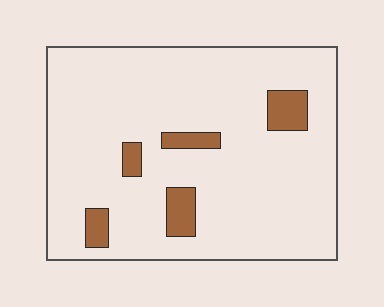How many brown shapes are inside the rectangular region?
5.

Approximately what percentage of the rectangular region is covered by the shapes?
Approximately 10%.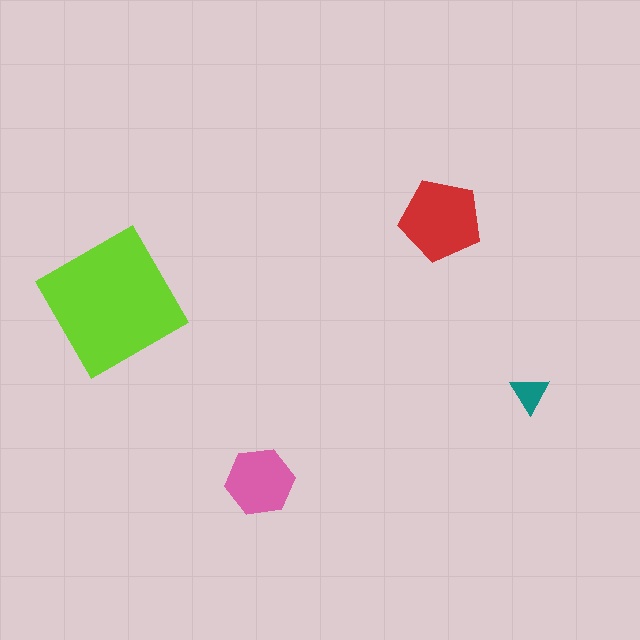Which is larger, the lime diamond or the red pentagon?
The lime diamond.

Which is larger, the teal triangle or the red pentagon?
The red pentagon.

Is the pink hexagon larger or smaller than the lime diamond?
Smaller.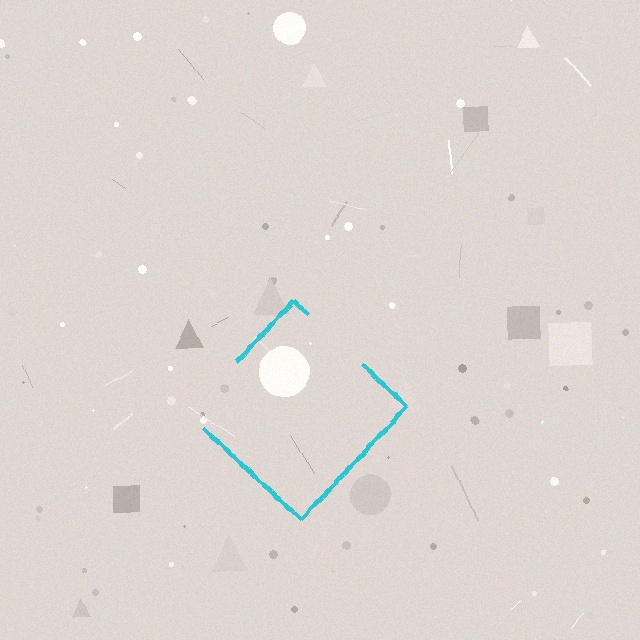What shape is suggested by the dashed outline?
The dashed outline suggests a diamond.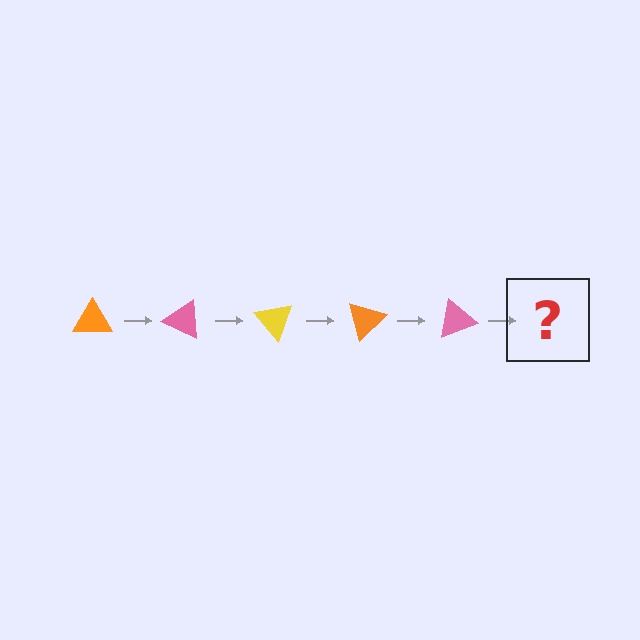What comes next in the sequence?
The next element should be a yellow triangle, rotated 125 degrees from the start.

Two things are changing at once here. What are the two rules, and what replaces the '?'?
The two rules are that it rotates 25 degrees each step and the color cycles through orange, pink, and yellow. The '?' should be a yellow triangle, rotated 125 degrees from the start.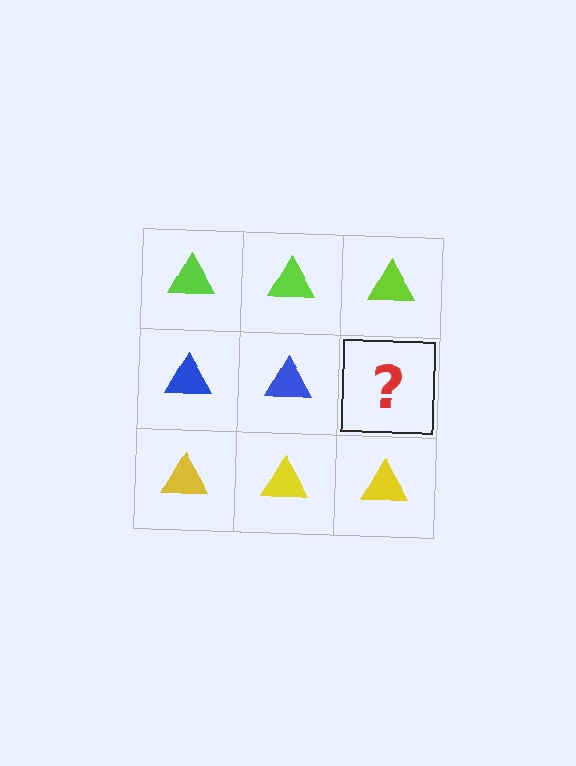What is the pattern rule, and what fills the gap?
The rule is that each row has a consistent color. The gap should be filled with a blue triangle.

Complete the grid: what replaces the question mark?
The question mark should be replaced with a blue triangle.